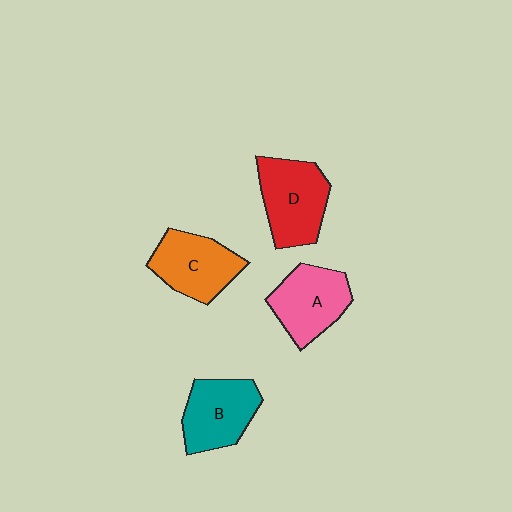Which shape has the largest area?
Shape D (red).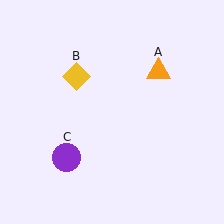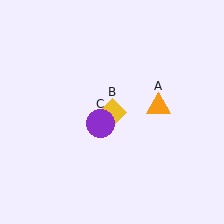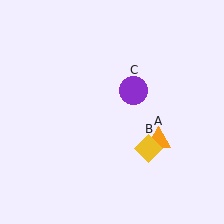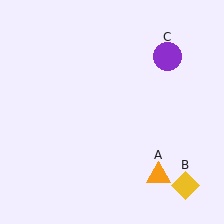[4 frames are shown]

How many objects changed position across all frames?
3 objects changed position: orange triangle (object A), yellow diamond (object B), purple circle (object C).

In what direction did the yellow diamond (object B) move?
The yellow diamond (object B) moved down and to the right.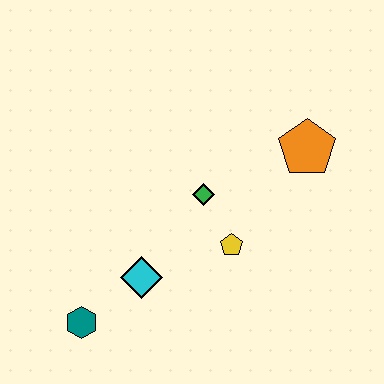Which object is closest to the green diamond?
The yellow pentagon is closest to the green diamond.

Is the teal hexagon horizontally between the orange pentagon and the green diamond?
No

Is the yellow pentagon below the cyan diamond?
No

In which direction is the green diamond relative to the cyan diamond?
The green diamond is above the cyan diamond.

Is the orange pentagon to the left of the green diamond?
No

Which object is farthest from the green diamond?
The teal hexagon is farthest from the green diamond.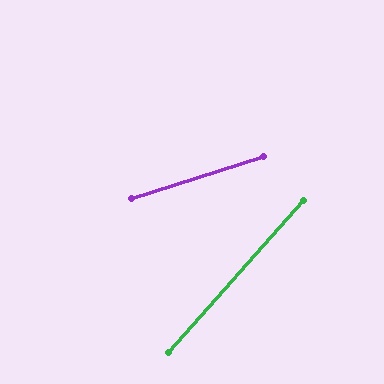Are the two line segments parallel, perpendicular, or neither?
Neither parallel nor perpendicular — they differ by about 31°.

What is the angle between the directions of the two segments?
Approximately 31 degrees.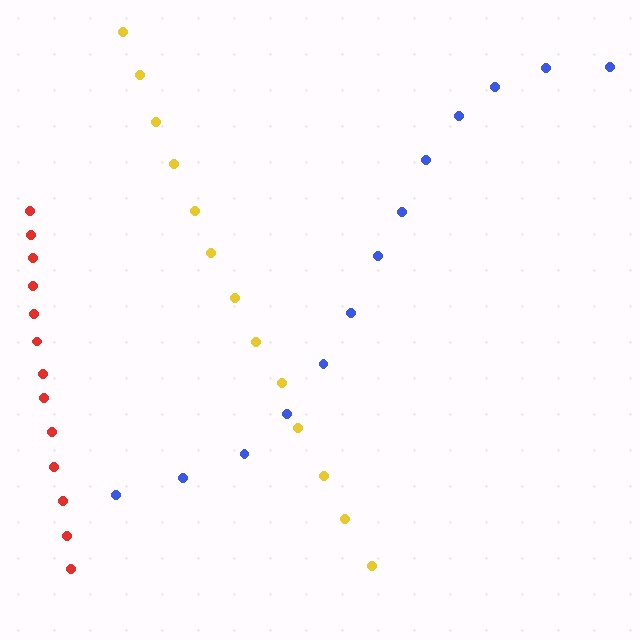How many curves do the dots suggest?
There are 3 distinct paths.